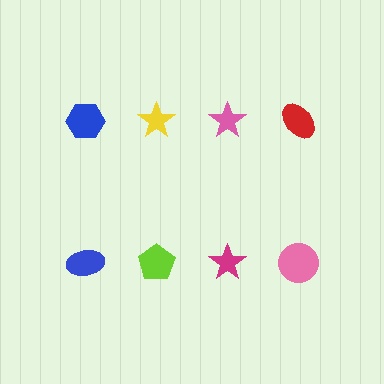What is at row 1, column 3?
A pink star.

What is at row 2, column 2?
A lime pentagon.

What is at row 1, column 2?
A yellow star.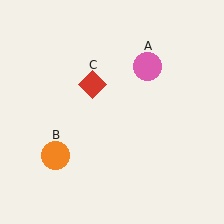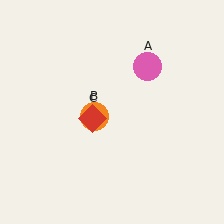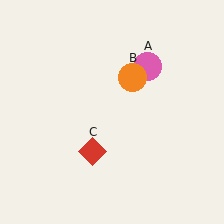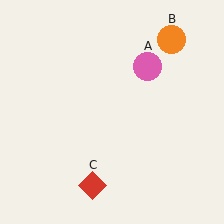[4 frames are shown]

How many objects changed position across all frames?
2 objects changed position: orange circle (object B), red diamond (object C).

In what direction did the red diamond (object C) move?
The red diamond (object C) moved down.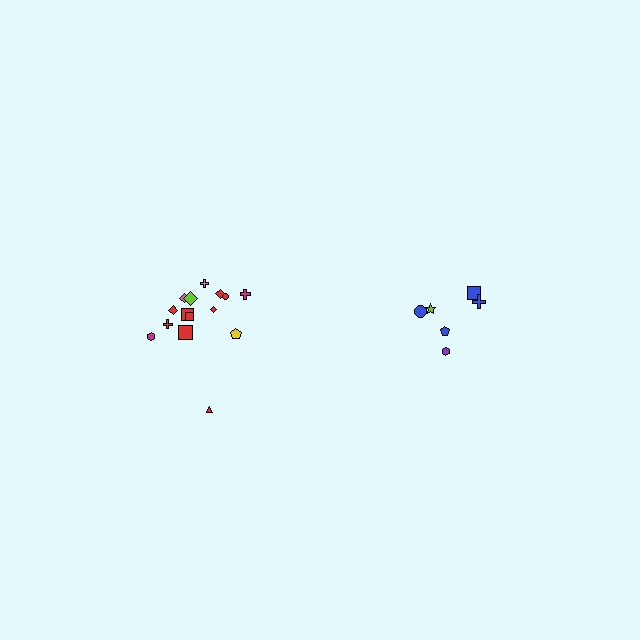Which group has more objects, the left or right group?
The left group.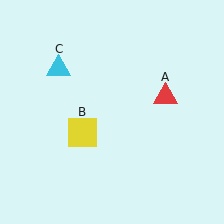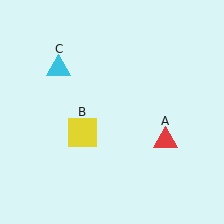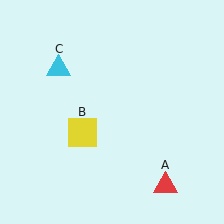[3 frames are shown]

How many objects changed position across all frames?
1 object changed position: red triangle (object A).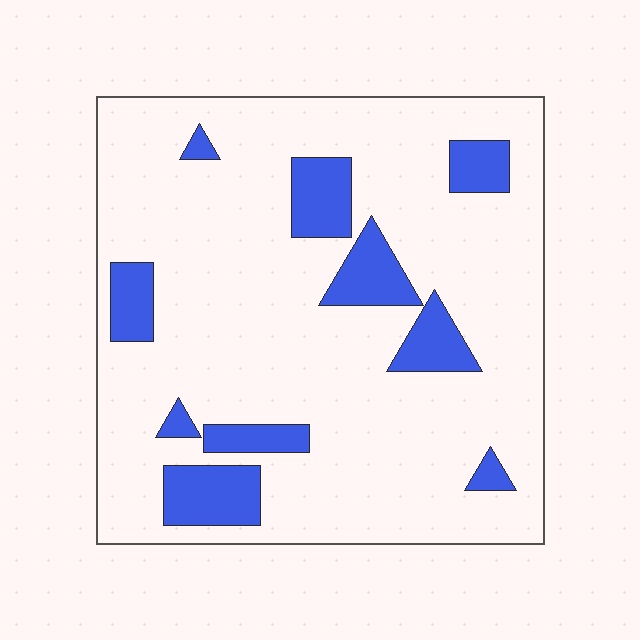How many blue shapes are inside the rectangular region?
10.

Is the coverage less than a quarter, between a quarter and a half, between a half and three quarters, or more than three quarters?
Less than a quarter.